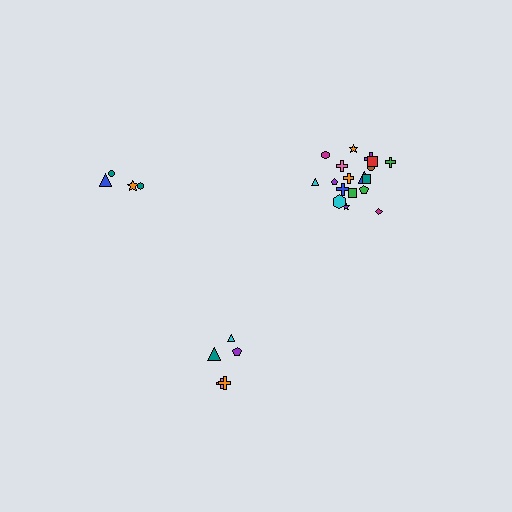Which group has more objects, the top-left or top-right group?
The top-right group.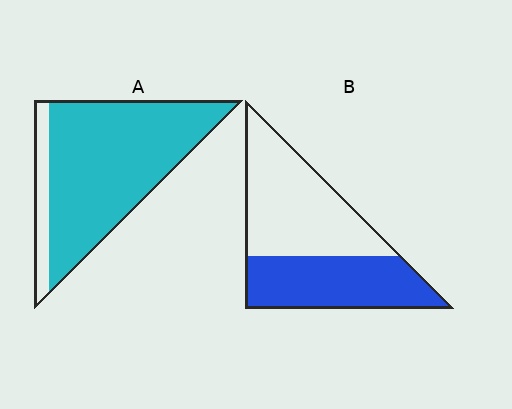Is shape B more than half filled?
No.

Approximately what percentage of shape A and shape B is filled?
A is approximately 85% and B is approximately 45%.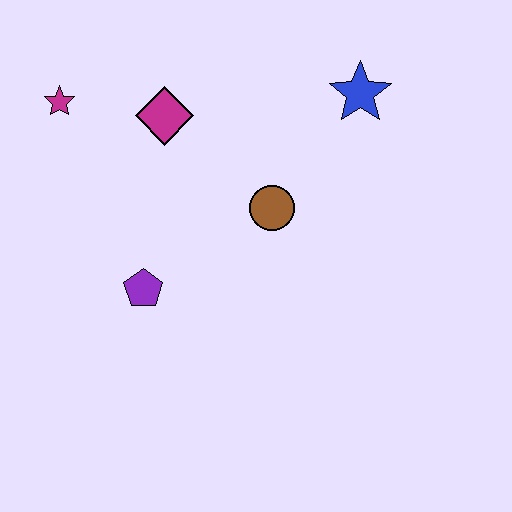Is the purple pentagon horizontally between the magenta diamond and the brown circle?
No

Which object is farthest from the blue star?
The magenta star is farthest from the blue star.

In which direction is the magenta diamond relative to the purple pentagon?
The magenta diamond is above the purple pentagon.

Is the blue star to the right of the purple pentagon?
Yes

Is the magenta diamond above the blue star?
No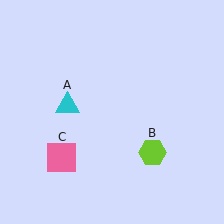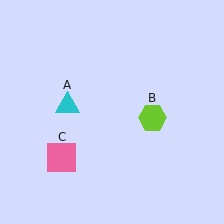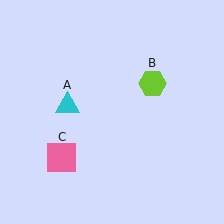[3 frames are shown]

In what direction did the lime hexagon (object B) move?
The lime hexagon (object B) moved up.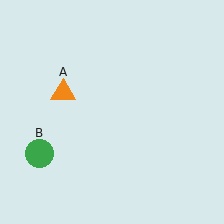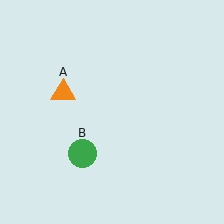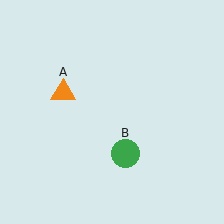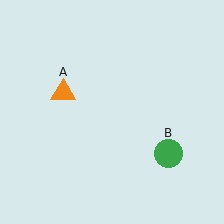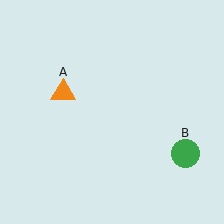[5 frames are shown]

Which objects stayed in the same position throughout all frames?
Orange triangle (object A) remained stationary.